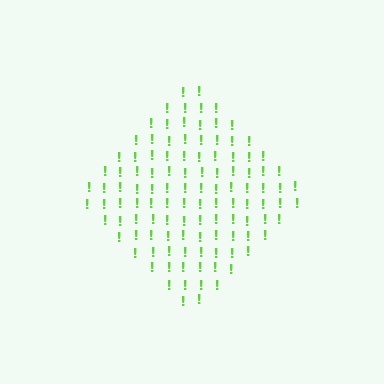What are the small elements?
The small elements are exclamation marks.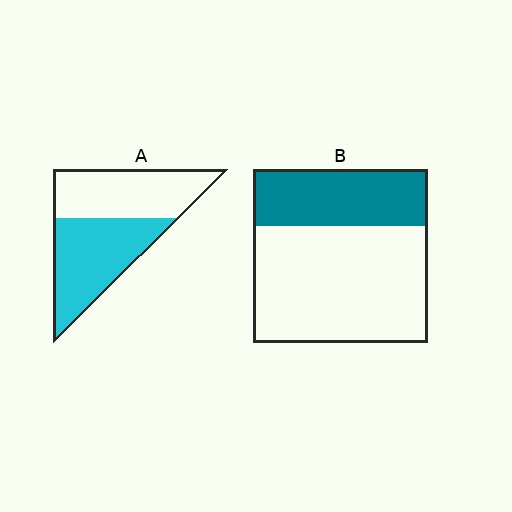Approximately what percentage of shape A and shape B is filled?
A is approximately 50% and B is approximately 35%.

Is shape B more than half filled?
No.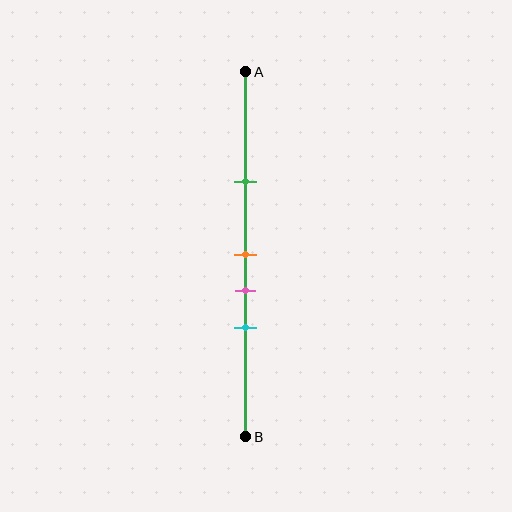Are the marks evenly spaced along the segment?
No, the marks are not evenly spaced.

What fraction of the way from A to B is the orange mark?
The orange mark is approximately 50% (0.5) of the way from A to B.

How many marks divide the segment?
There are 4 marks dividing the segment.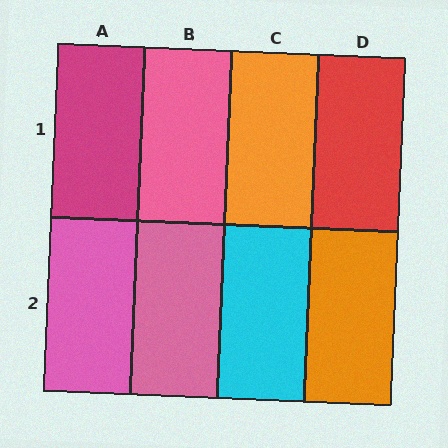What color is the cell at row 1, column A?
Magenta.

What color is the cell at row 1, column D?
Red.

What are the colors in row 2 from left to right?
Pink, pink, cyan, orange.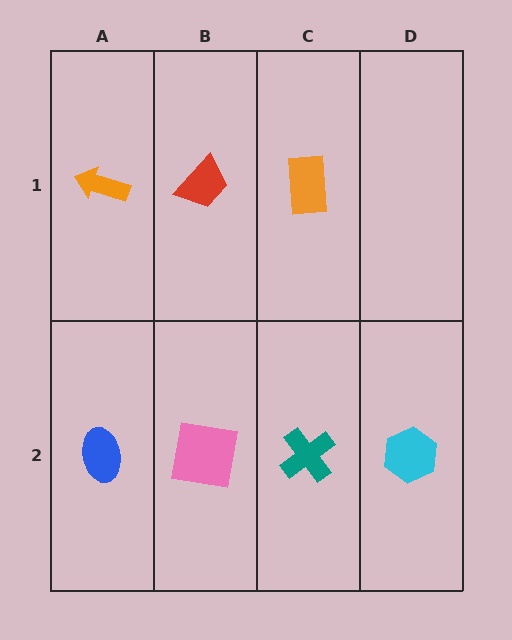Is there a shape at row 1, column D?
No, that cell is empty.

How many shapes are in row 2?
4 shapes.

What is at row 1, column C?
An orange rectangle.